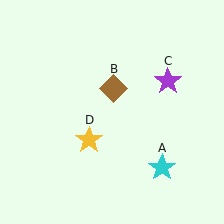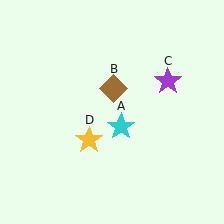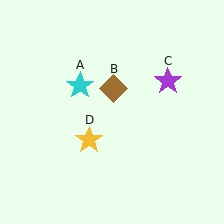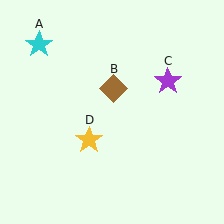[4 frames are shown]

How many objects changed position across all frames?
1 object changed position: cyan star (object A).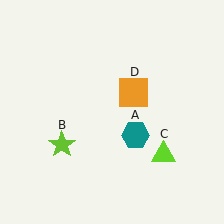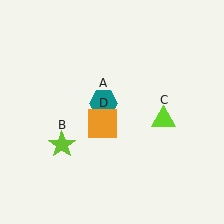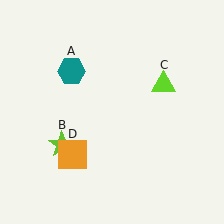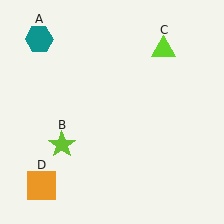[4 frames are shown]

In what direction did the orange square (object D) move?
The orange square (object D) moved down and to the left.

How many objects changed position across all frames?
3 objects changed position: teal hexagon (object A), lime triangle (object C), orange square (object D).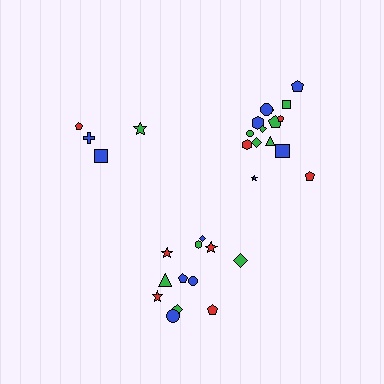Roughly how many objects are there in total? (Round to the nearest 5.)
Roughly 30 objects in total.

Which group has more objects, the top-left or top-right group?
The top-right group.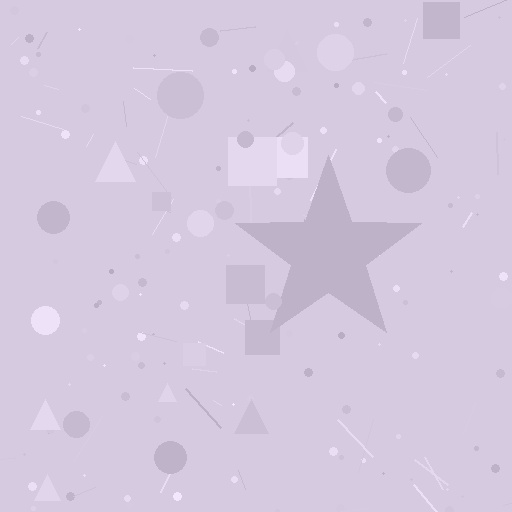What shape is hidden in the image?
A star is hidden in the image.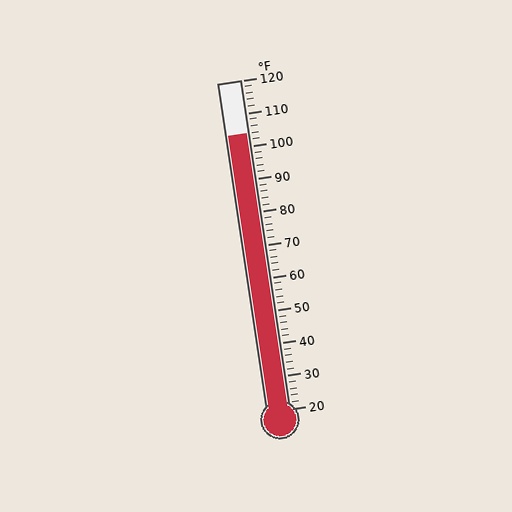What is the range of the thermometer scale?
The thermometer scale ranges from 20°F to 120°F.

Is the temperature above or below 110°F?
The temperature is below 110°F.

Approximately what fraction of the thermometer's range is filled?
The thermometer is filled to approximately 85% of its range.